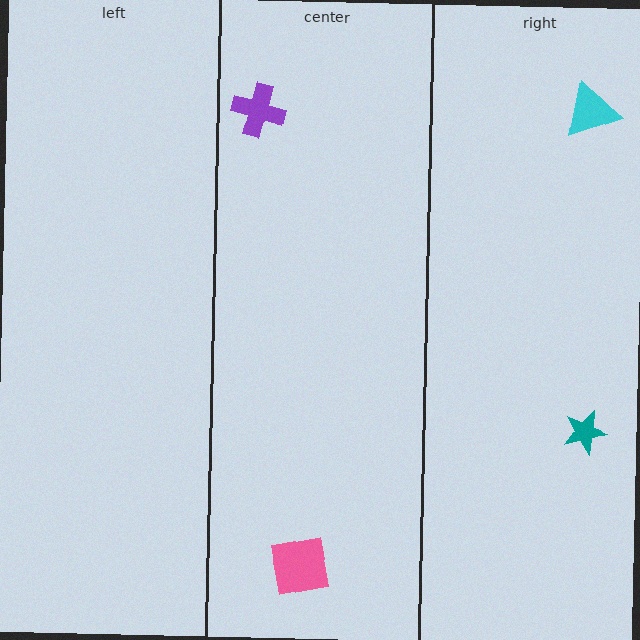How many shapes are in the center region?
2.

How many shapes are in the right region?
2.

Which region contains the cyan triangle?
The right region.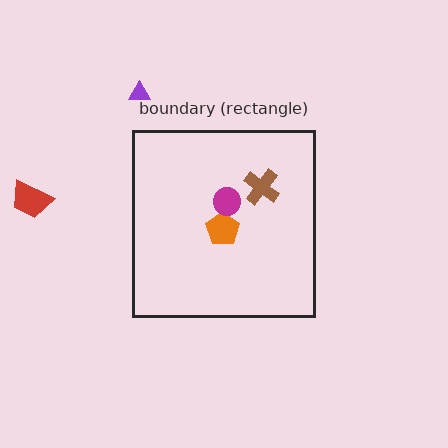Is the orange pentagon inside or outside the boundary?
Inside.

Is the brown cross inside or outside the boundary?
Inside.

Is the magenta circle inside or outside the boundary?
Inside.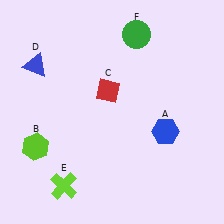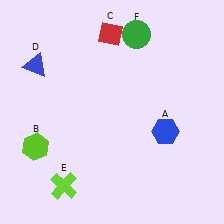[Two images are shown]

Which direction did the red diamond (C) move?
The red diamond (C) moved up.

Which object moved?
The red diamond (C) moved up.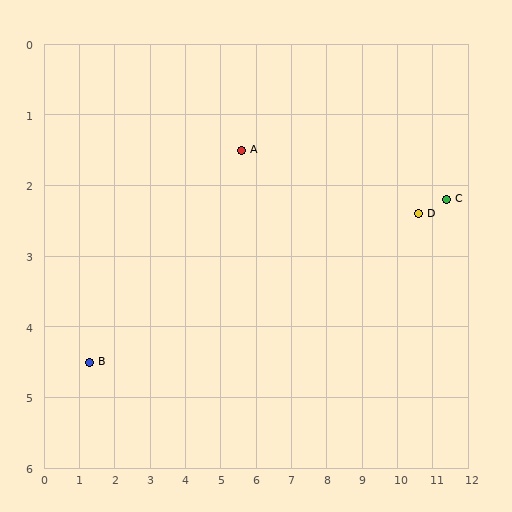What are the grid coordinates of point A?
Point A is at approximately (5.6, 1.5).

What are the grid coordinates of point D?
Point D is at approximately (10.6, 2.4).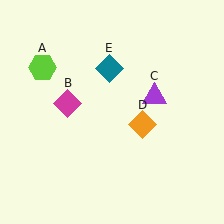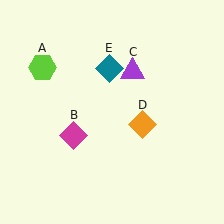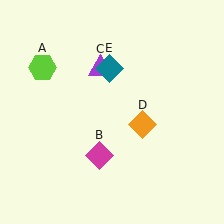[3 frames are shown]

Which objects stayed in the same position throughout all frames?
Lime hexagon (object A) and orange diamond (object D) and teal diamond (object E) remained stationary.